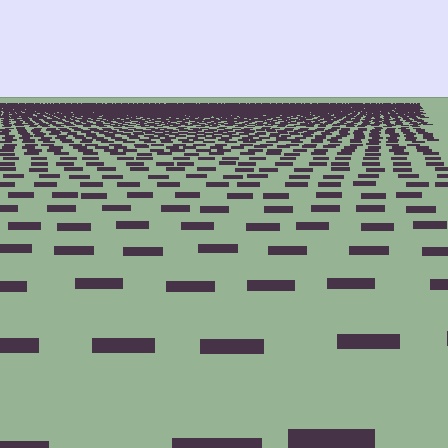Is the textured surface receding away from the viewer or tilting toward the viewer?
The surface is receding away from the viewer. Texture elements get smaller and denser toward the top.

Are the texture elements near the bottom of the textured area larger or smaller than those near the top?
Larger. Near the bottom, elements are closer to the viewer and appear at a bigger on-screen size.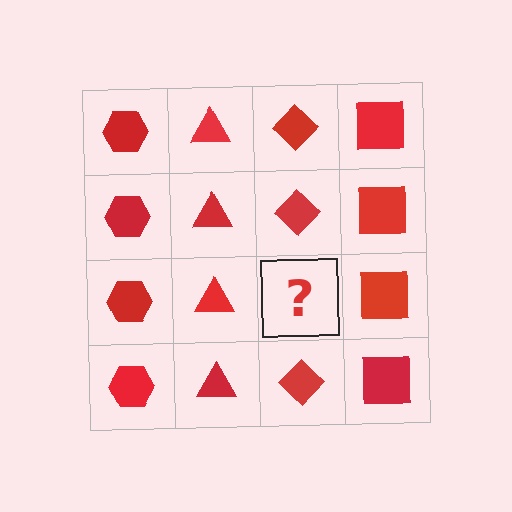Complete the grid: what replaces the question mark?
The question mark should be replaced with a red diamond.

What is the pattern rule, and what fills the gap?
The rule is that each column has a consistent shape. The gap should be filled with a red diamond.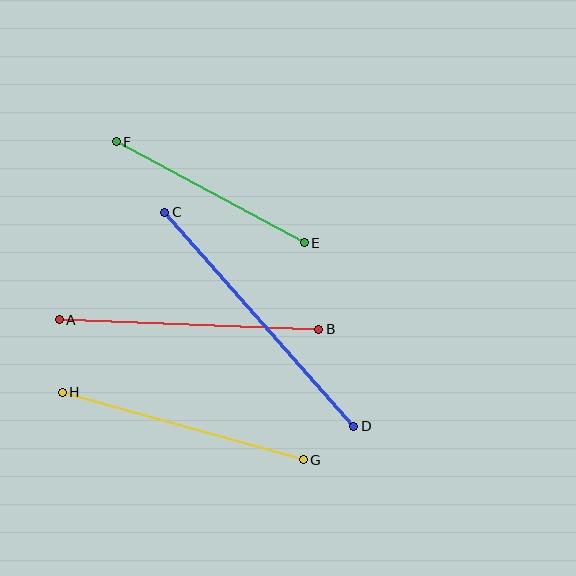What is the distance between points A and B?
The distance is approximately 259 pixels.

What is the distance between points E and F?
The distance is approximately 213 pixels.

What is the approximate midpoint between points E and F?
The midpoint is at approximately (210, 192) pixels.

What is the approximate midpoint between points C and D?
The midpoint is at approximately (259, 319) pixels.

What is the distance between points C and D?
The distance is approximately 285 pixels.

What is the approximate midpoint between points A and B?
The midpoint is at approximately (189, 325) pixels.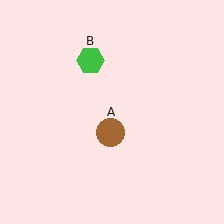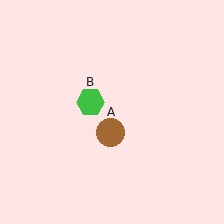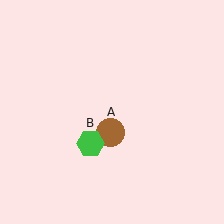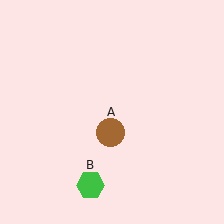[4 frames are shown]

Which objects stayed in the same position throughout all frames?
Brown circle (object A) remained stationary.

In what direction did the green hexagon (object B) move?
The green hexagon (object B) moved down.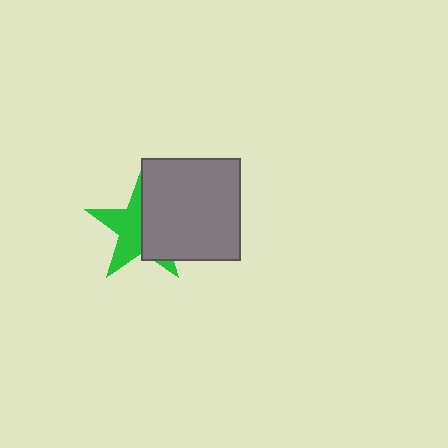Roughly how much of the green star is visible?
About half of it is visible (roughly 52%).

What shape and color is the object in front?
The object in front is a gray rectangle.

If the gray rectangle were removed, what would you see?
You would see the complete green star.